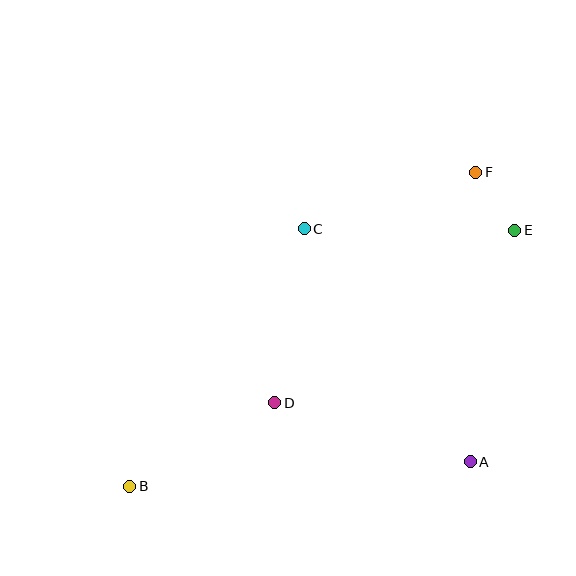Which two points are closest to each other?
Points E and F are closest to each other.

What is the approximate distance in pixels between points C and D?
The distance between C and D is approximately 176 pixels.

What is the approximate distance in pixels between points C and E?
The distance between C and E is approximately 211 pixels.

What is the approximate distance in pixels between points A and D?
The distance between A and D is approximately 204 pixels.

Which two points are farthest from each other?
Points B and F are farthest from each other.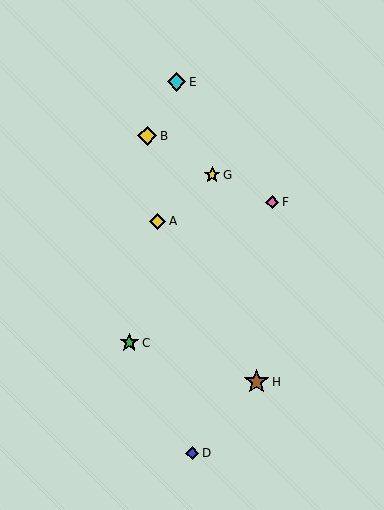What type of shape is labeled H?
Shape H is a brown star.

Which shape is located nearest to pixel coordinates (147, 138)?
The yellow diamond (labeled B) at (147, 136) is nearest to that location.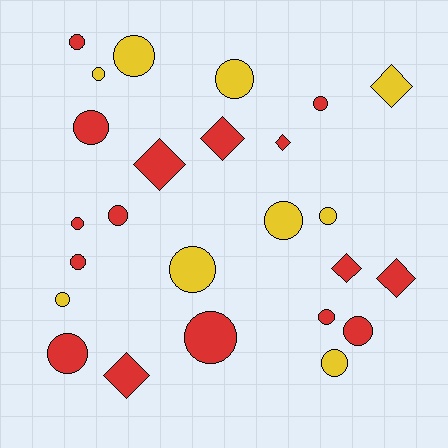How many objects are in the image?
There are 25 objects.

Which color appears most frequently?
Red, with 16 objects.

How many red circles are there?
There are 10 red circles.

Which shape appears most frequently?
Circle, with 18 objects.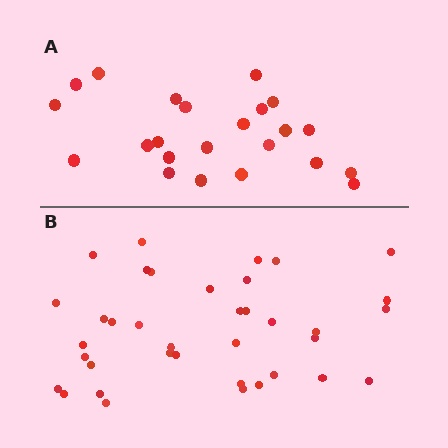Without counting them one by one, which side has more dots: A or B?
Region B (the bottom region) has more dots.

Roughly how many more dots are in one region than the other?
Region B has approximately 15 more dots than region A.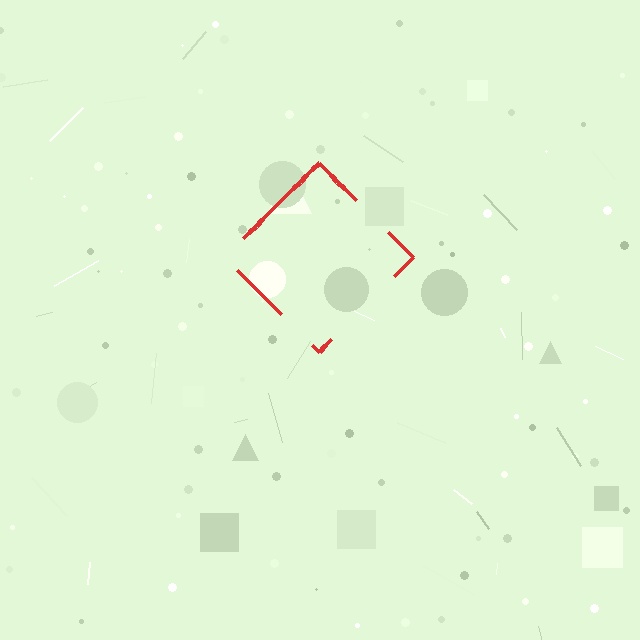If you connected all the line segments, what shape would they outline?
They would outline a diamond.